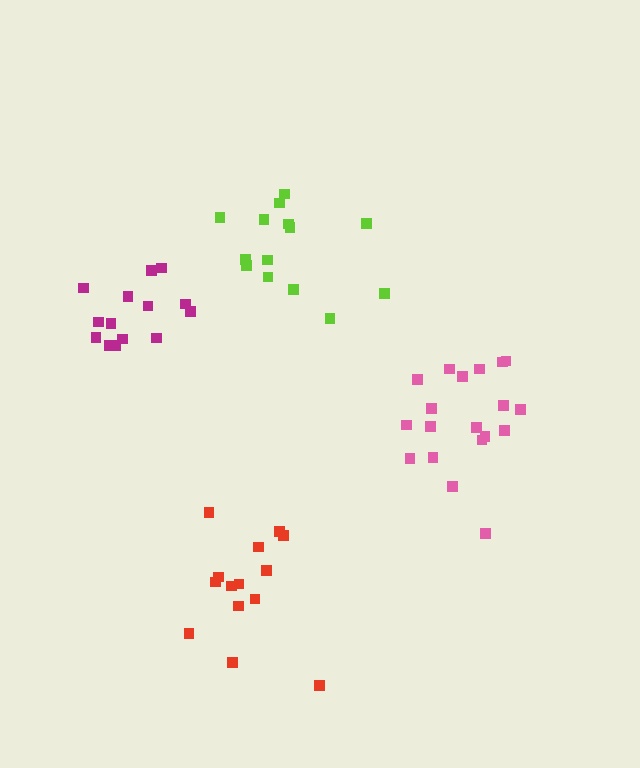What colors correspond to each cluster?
The clusters are colored: magenta, lime, pink, red.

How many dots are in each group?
Group 1: 14 dots, Group 2: 14 dots, Group 3: 19 dots, Group 4: 14 dots (61 total).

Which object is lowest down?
The red cluster is bottommost.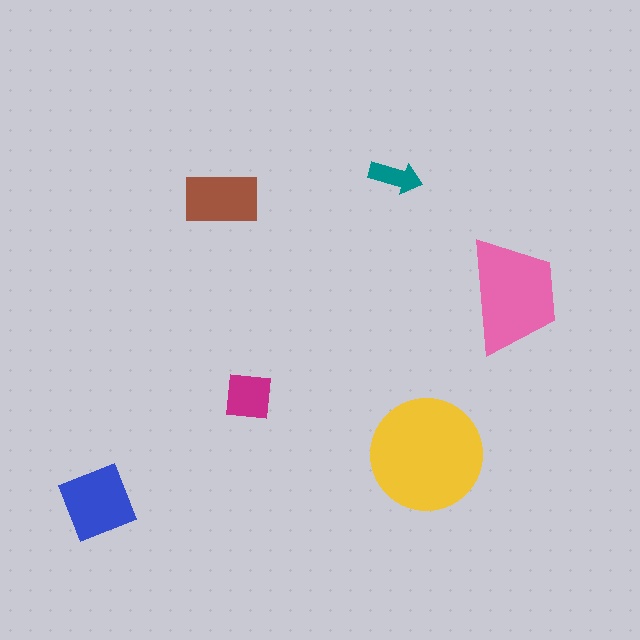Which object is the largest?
The yellow circle.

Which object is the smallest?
The teal arrow.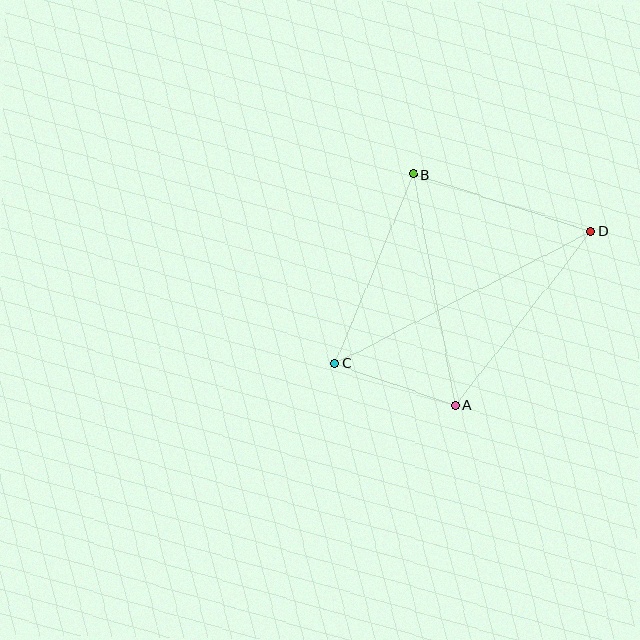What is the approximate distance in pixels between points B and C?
The distance between B and C is approximately 205 pixels.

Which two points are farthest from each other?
Points C and D are farthest from each other.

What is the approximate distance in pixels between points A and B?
The distance between A and B is approximately 235 pixels.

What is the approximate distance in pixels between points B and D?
The distance between B and D is approximately 187 pixels.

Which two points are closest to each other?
Points A and C are closest to each other.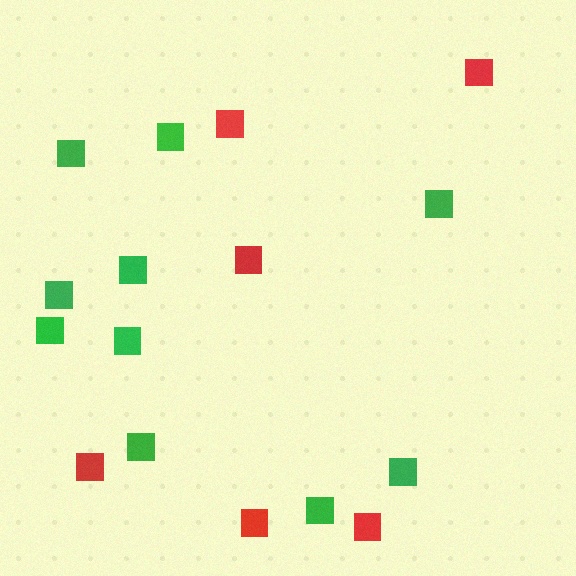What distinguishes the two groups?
There are 2 groups: one group of green squares (10) and one group of red squares (6).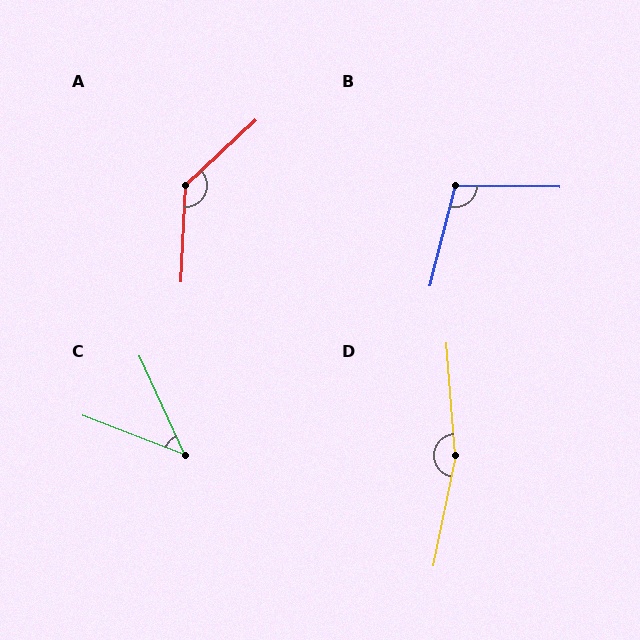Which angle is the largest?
D, at approximately 164 degrees.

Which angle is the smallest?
C, at approximately 44 degrees.